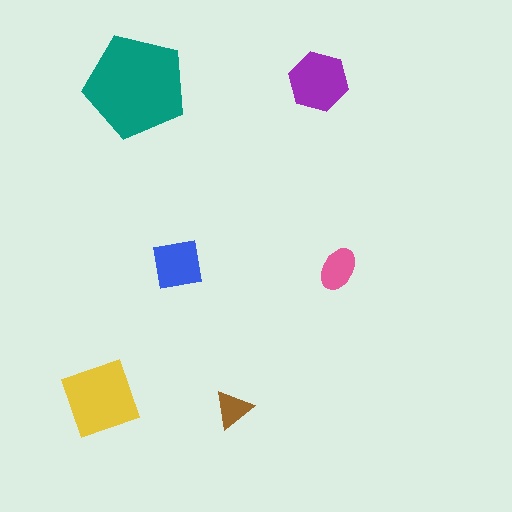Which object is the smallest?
The brown triangle.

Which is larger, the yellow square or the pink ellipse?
The yellow square.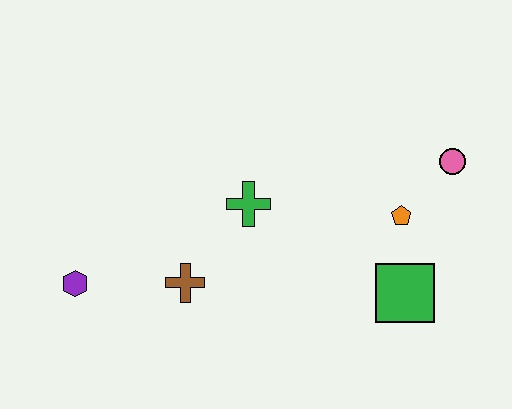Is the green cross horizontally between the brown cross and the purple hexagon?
No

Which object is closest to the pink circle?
The orange pentagon is closest to the pink circle.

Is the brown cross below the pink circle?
Yes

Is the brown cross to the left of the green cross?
Yes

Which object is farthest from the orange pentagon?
The purple hexagon is farthest from the orange pentagon.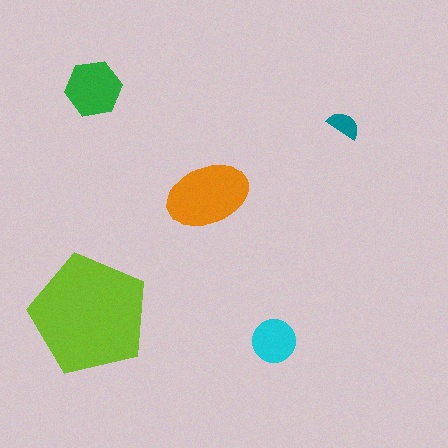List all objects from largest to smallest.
The lime pentagon, the orange ellipse, the green hexagon, the cyan circle, the teal semicircle.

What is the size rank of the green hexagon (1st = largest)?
3rd.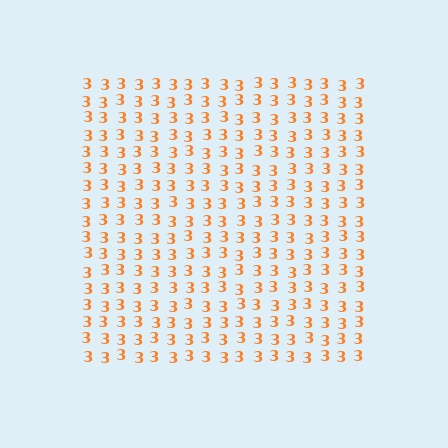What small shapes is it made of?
It is made of small digit 3's.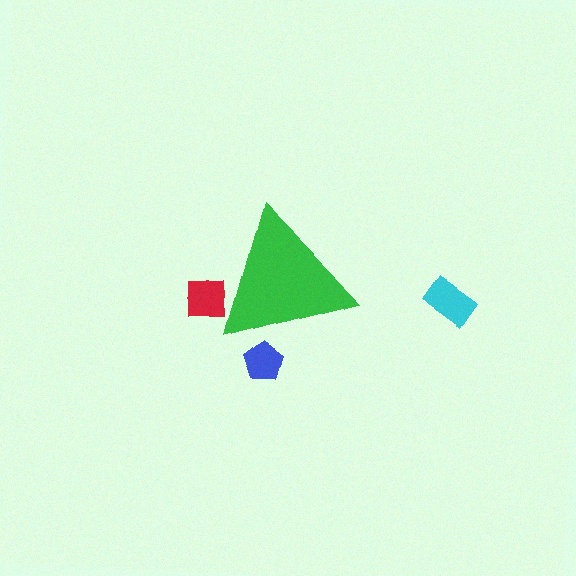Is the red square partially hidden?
Yes, the red square is partially hidden behind the green triangle.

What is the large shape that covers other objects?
A green triangle.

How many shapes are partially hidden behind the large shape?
2 shapes are partially hidden.